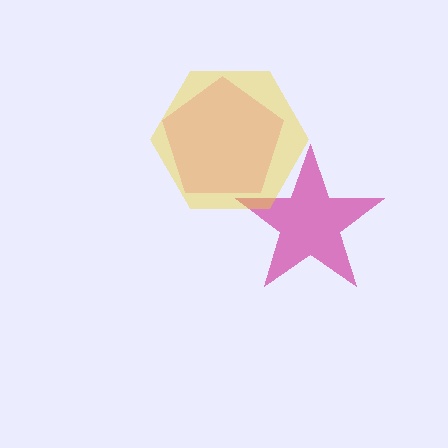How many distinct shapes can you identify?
There are 3 distinct shapes: a magenta star, a pink pentagon, a yellow hexagon.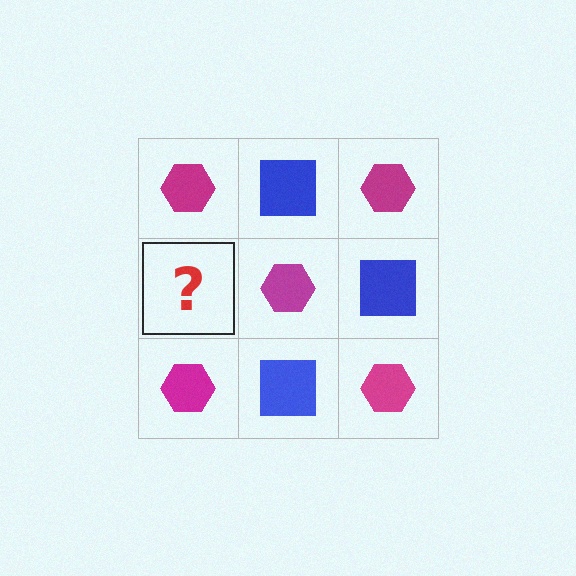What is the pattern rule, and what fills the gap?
The rule is that it alternates magenta hexagon and blue square in a checkerboard pattern. The gap should be filled with a blue square.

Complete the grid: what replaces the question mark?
The question mark should be replaced with a blue square.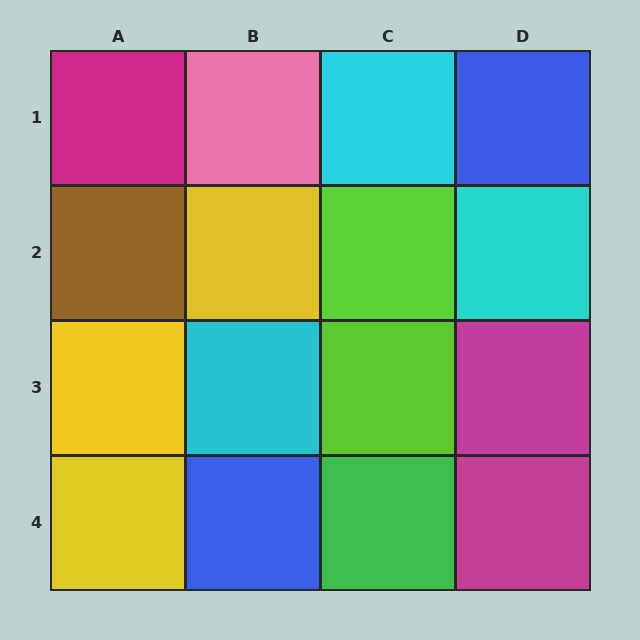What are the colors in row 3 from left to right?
Yellow, cyan, lime, magenta.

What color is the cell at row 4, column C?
Green.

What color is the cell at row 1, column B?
Pink.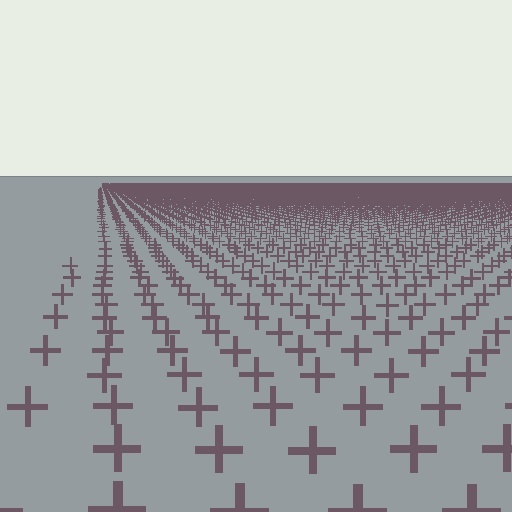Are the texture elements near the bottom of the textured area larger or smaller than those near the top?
Larger. Near the bottom, elements are closer to the viewer and appear at a bigger on-screen size.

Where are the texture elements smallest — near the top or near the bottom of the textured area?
Near the top.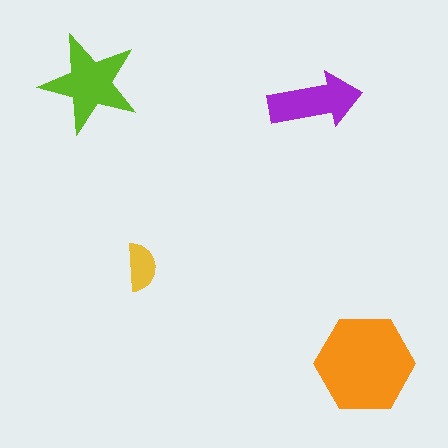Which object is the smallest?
The yellow semicircle.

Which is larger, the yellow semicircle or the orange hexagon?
The orange hexagon.